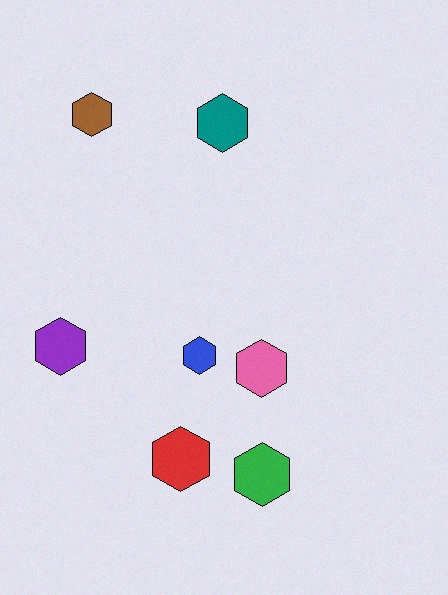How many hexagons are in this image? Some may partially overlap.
There are 7 hexagons.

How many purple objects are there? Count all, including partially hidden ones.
There is 1 purple object.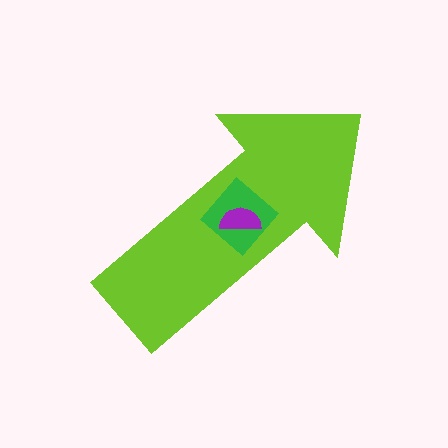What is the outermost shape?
The lime arrow.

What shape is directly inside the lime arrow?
The green diamond.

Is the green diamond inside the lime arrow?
Yes.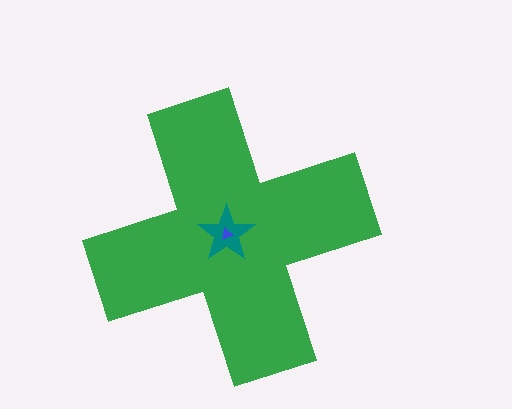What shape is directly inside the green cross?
The teal star.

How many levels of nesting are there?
3.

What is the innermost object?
The blue triangle.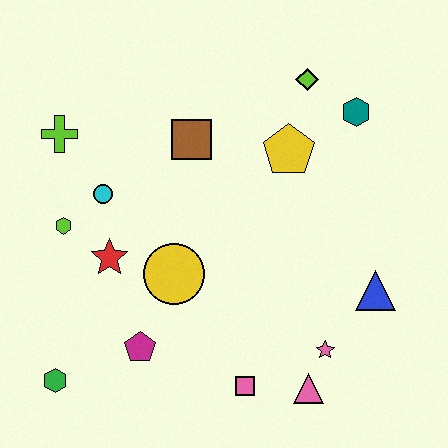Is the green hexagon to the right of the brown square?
No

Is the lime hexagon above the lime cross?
No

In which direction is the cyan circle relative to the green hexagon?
The cyan circle is above the green hexagon.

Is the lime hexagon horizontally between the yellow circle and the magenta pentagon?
No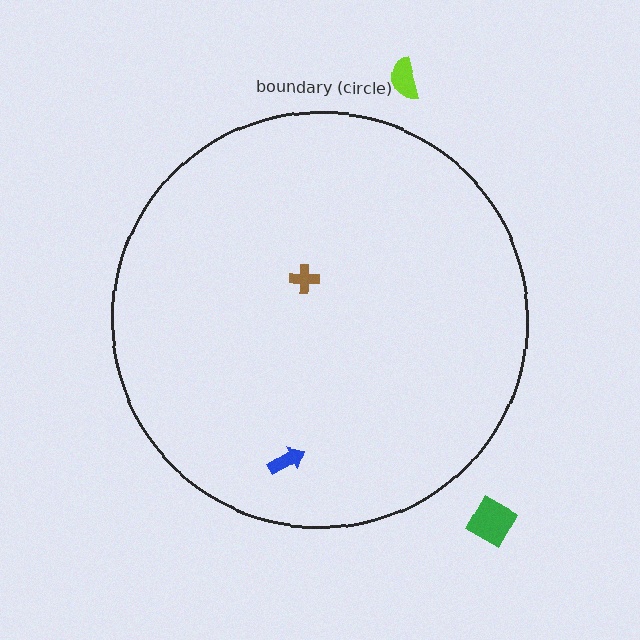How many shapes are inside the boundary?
2 inside, 2 outside.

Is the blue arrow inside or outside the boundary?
Inside.